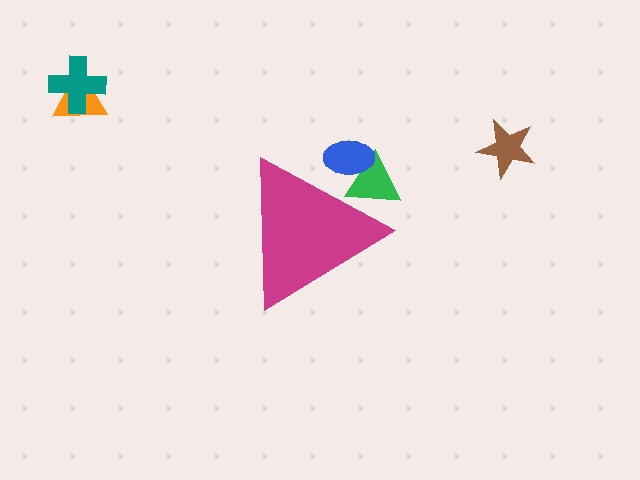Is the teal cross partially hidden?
No, the teal cross is fully visible.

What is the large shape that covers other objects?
A magenta triangle.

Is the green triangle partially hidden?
Yes, the green triangle is partially hidden behind the magenta triangle.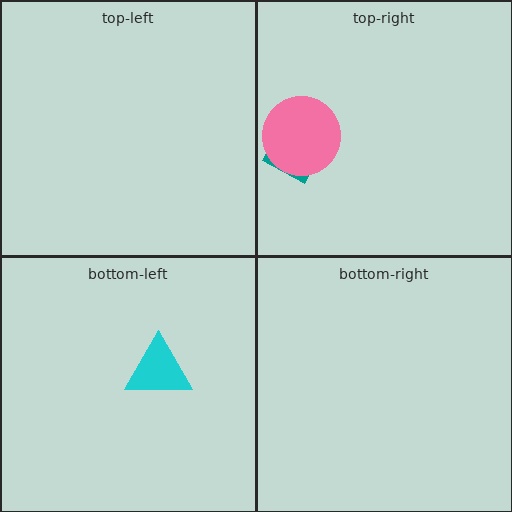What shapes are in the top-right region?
The teal diamond, the pink circle.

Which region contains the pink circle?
The top-right region.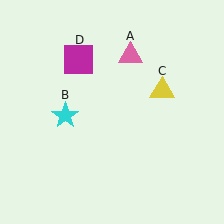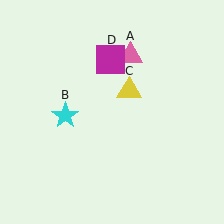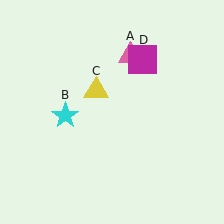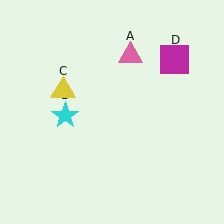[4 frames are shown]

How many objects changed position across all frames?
2 objects changed position: yellow triangle (object C), magenta square (object D).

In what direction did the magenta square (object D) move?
The magenta square (object D) moved right.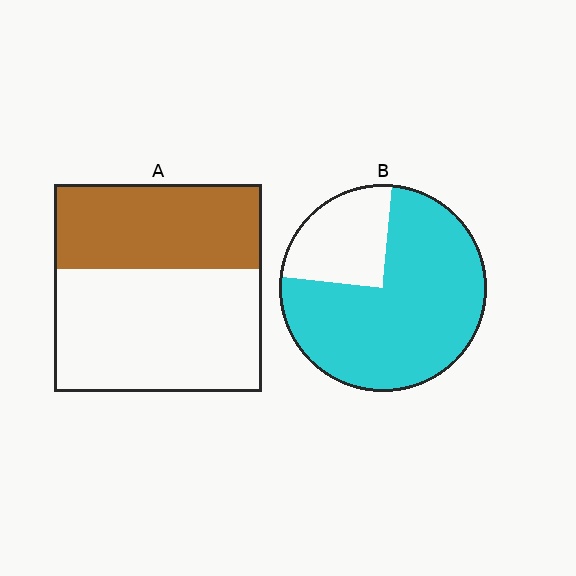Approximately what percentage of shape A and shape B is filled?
A is approximately 40% and B is approximately 75%.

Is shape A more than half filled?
No.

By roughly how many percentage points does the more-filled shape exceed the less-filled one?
By roughly 35 percentage points (B over A).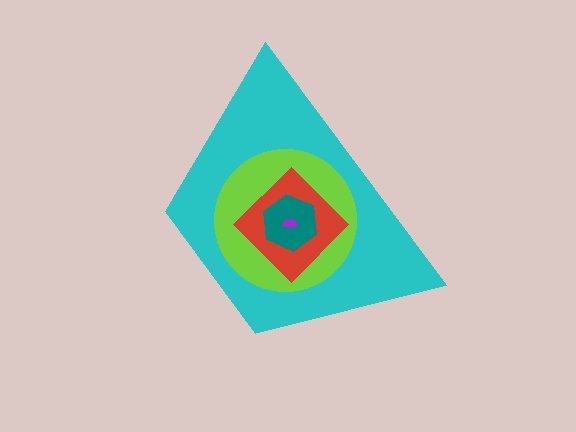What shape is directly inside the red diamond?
The teal hexagon.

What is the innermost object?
The purple semicircle.